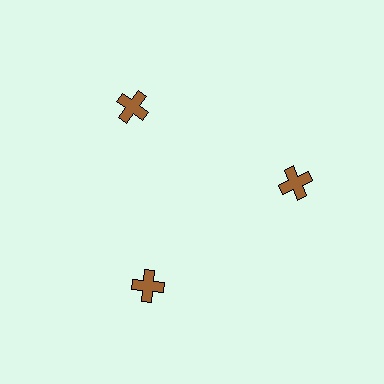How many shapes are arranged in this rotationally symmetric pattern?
There are 3 shapes, arranged in 3 groups of 1.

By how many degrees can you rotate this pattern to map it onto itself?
The pattern maps onto itself every 120 degrees of rotation.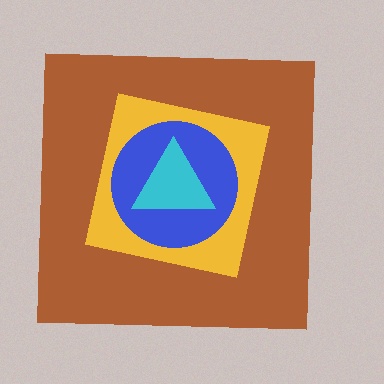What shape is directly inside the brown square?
The yellow square.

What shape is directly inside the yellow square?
The blue circle.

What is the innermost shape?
The cyan triangle.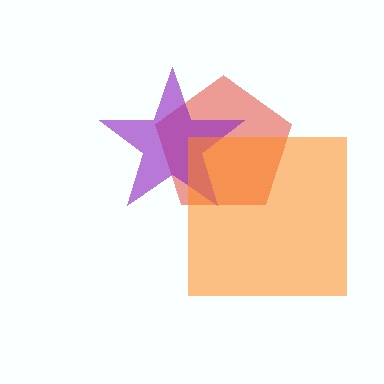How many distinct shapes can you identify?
There are 3 distinct shapes: a red pentagon, a purple star, an orange square.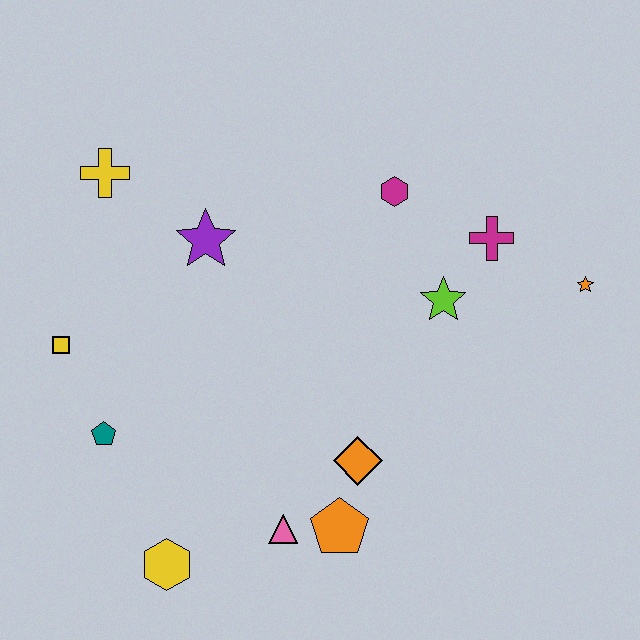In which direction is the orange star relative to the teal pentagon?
The orange star is to the right of the teal pentagon.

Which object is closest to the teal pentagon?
The yellow square is closest to the teal pentagon.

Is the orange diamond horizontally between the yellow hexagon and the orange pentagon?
No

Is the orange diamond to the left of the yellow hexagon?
No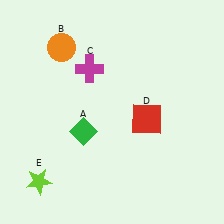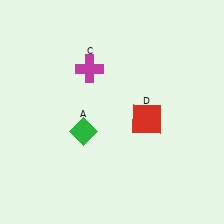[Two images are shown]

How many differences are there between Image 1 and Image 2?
There are 2 differences between the two images.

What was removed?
The orange circle (B), the lime star (E) were removed in Image 2.